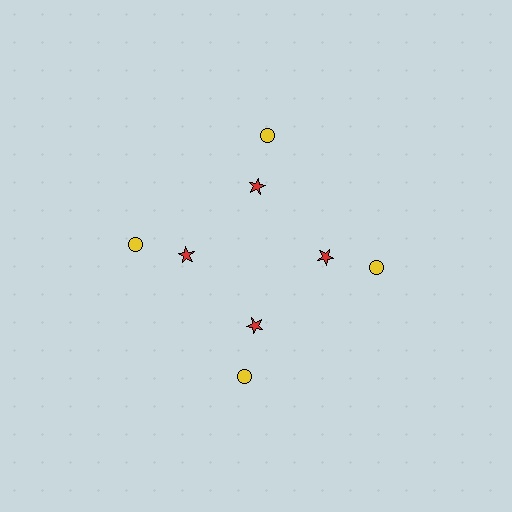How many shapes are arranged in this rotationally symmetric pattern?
There are 8 shapes, arranged in 4 groups of 2.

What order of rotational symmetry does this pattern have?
This pattern has 4-fold rotational symmetry.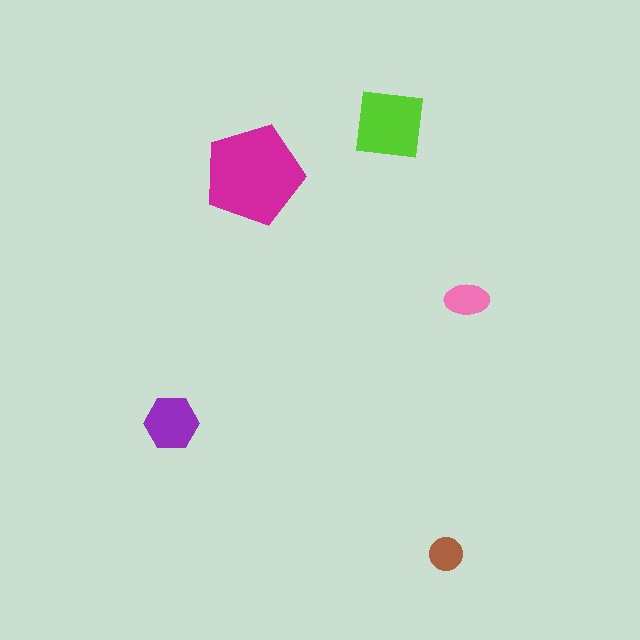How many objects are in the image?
There are 5 objects in the image.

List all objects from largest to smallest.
The magenta pentagon, the lime square, the purple hexagon, the pink ellipse, the brown circle.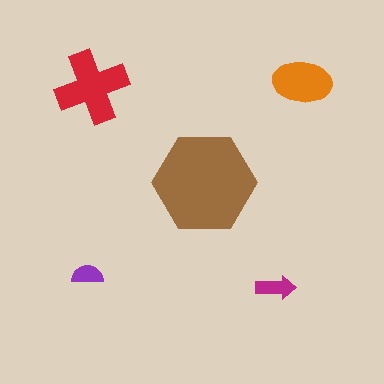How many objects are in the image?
There are 5 objects in the image.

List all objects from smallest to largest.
The purple semicircle, the magenta arrow, the orange ellipse, the red cross, the brown hexagon.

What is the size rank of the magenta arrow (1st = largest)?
4th.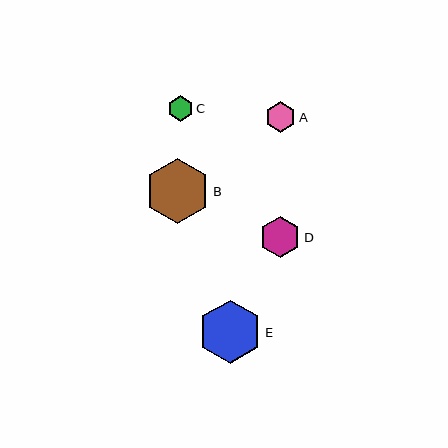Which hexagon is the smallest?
Hexagon C is the smallest with a size of approximately 25 pixels.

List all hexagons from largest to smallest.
From largest to smallest: B, E, D, A, C.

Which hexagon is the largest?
Hexagon B is the largest with a size of approximately 65 pixels.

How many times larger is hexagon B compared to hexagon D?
Hexagon B is approximately 1.6 times the size of hexagon D.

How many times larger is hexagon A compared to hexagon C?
Hexagon A is approximately 1.2 times the size of hexagon C.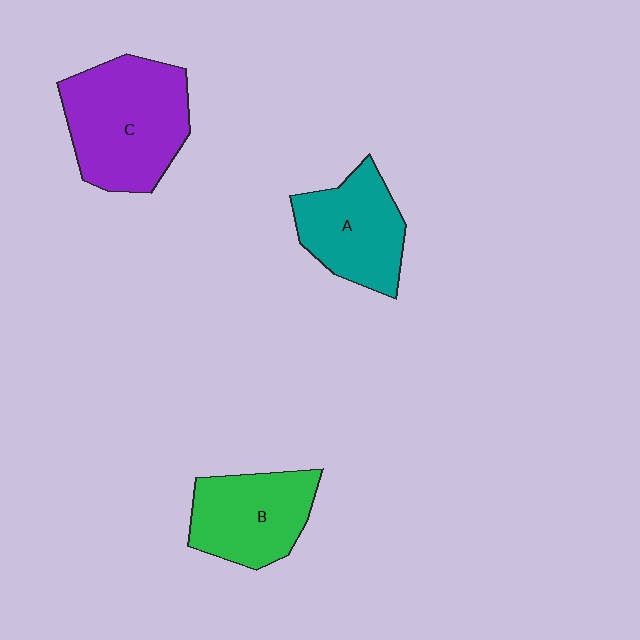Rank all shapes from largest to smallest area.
From largest to smallest: C (purple), B (green), A (teal).